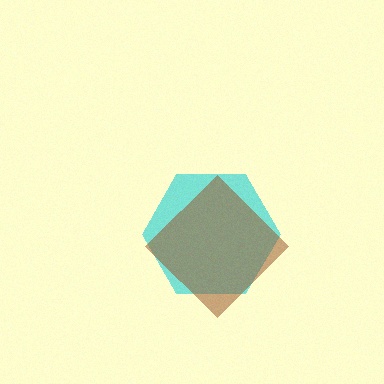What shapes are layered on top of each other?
The layered shapes are: a cyan hexagon, a brown diamond.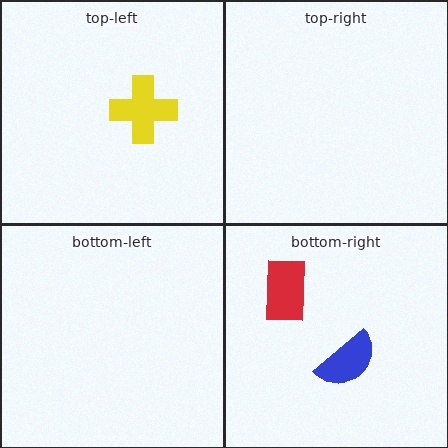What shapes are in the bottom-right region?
The red rectangle, the blue semicircle.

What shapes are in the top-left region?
The yellow cross.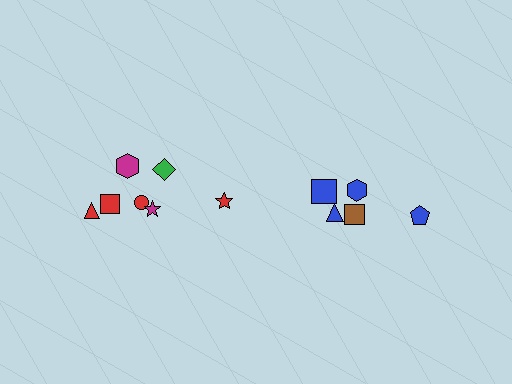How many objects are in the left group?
There are 7 objects.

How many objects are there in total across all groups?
There are 12 objects.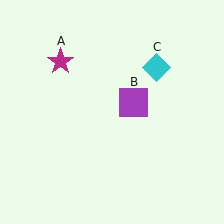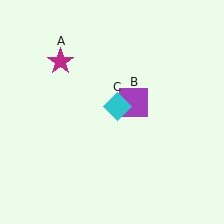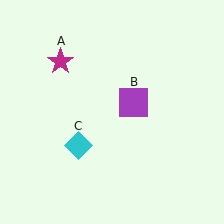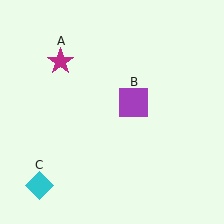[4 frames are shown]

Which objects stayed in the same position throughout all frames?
Magenta star (object A) and purple square (object B) remained stationary.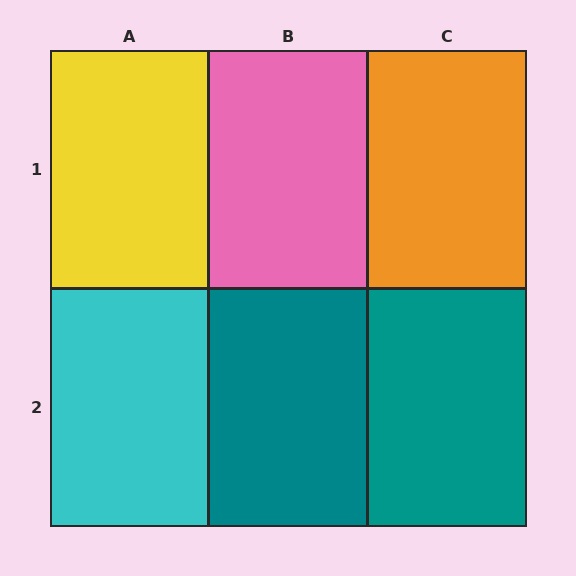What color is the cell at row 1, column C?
Orange.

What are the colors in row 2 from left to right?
Cyan, teal, teal.